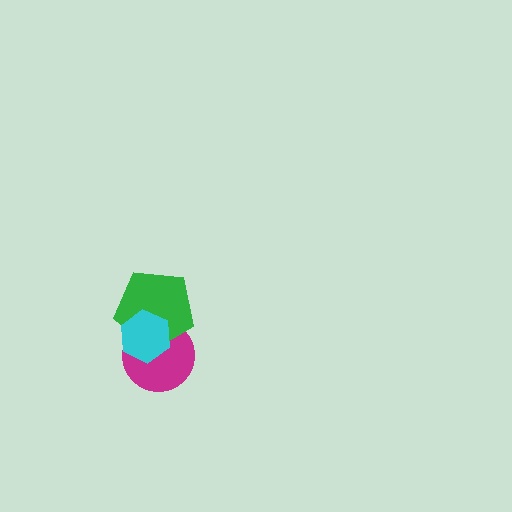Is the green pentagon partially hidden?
Yes, it is partially covered by another shape.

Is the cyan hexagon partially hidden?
No, no other shape covers it.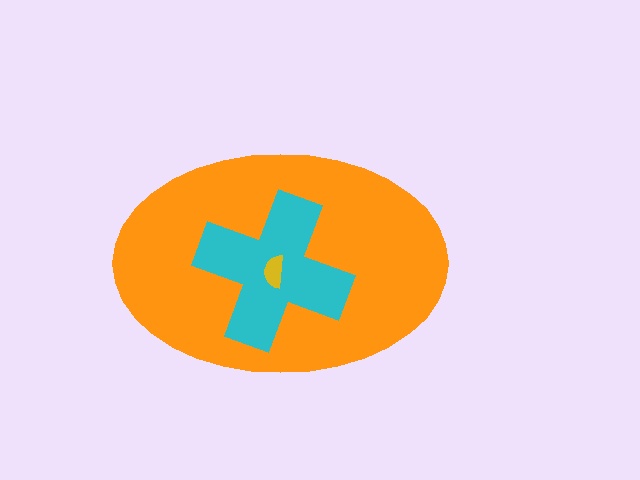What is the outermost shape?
The orange ellipse.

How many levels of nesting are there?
3.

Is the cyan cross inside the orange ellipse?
Yes.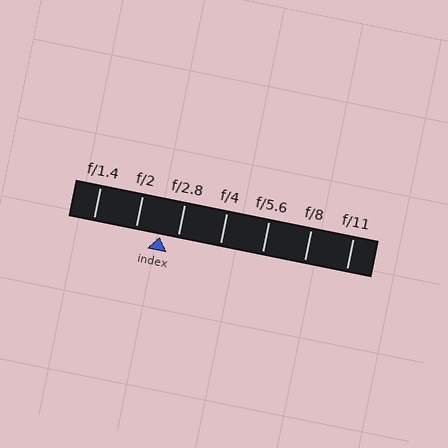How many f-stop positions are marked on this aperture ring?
There are 7 f-stop positions marked.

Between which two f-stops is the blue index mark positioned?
The index mark is between f/2 and f/2.8.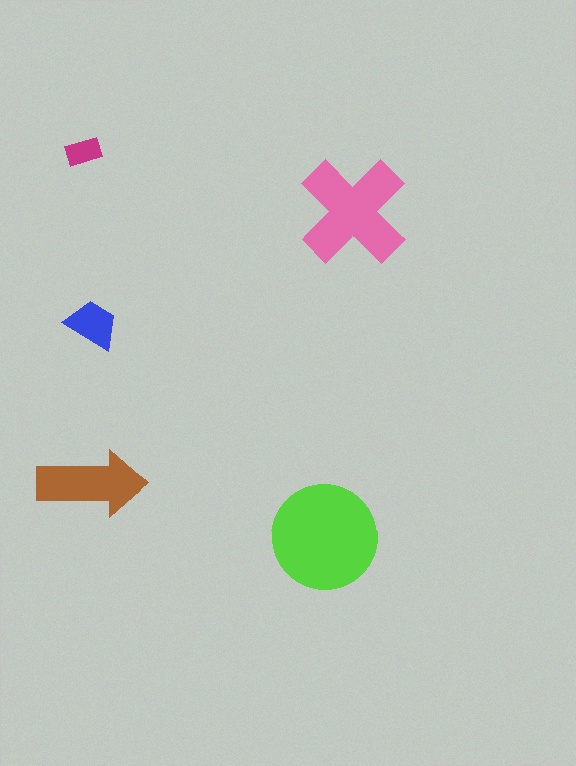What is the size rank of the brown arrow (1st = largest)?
3rd.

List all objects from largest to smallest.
The lime circle, the pink cross, the brown arrow, the blue trapezoid, the magenta rectangle.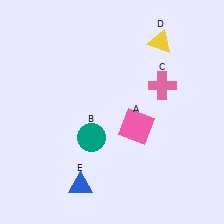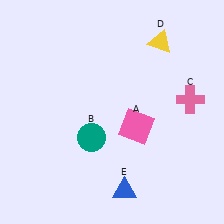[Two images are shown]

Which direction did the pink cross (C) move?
The pink cross (C) moved right.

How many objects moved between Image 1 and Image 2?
2 objects moved between the two images.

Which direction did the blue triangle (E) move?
The blue triangle (E) moved right.